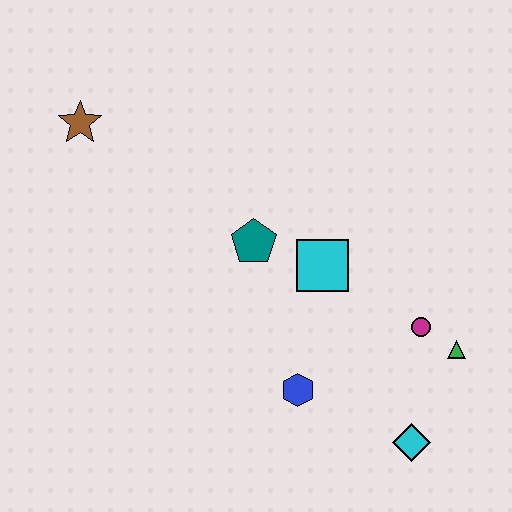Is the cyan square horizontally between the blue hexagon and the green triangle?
Yes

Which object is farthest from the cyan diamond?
The brown star is farthest from the cyan diamond.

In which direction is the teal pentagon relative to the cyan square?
The teal pentagon is to the left of the cyan square.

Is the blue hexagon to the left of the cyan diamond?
Yes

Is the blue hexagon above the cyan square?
No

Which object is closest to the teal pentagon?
The cyan square is closest to the teal pentagon.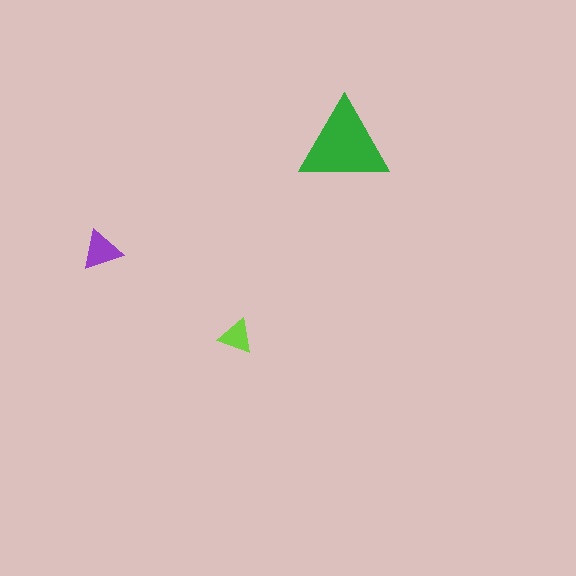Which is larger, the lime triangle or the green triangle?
The green one.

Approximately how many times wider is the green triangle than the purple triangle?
About 2 times wider.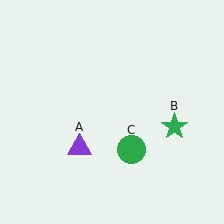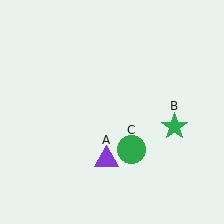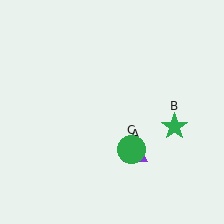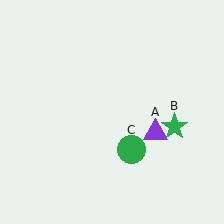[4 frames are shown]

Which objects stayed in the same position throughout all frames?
Green star (object B) and green circle (object C) remained stationary.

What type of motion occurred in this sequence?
The purple triangle (object A) rotated counterclockwise around the center of the scene.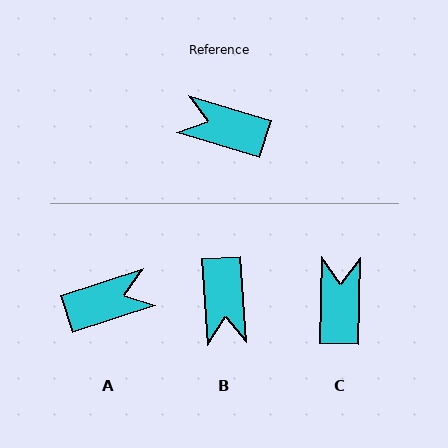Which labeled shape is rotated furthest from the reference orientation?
A, about 145 degrees away.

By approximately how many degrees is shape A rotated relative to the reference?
Approximately 145 degrees clockwise.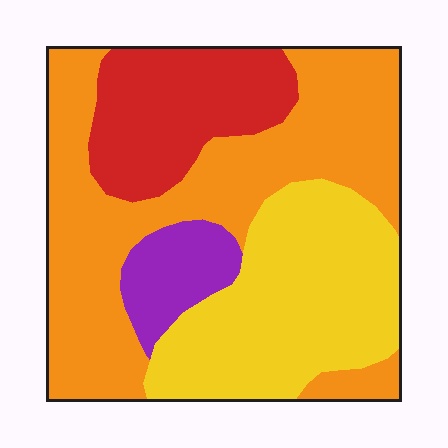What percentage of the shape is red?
Red takes up about one sixth (1/6) of the shape.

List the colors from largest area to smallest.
From largest to smallest: orange, yellow, red, purple.